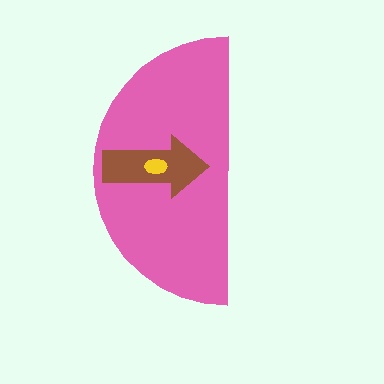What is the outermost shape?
The pink semicircle.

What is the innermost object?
The yellow ellipse.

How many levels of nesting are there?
3.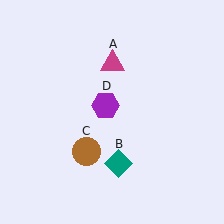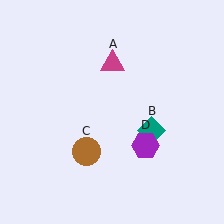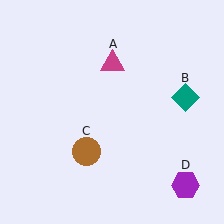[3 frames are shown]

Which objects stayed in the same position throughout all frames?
Magenta triangle (object A) and brown circle (object C) remained stationary.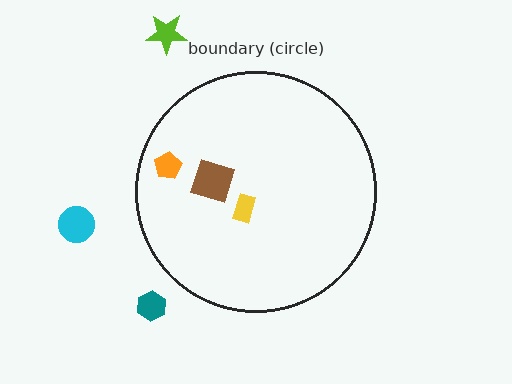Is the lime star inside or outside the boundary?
Outside.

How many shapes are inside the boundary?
3 inside, 3 outside.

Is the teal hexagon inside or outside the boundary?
Outside.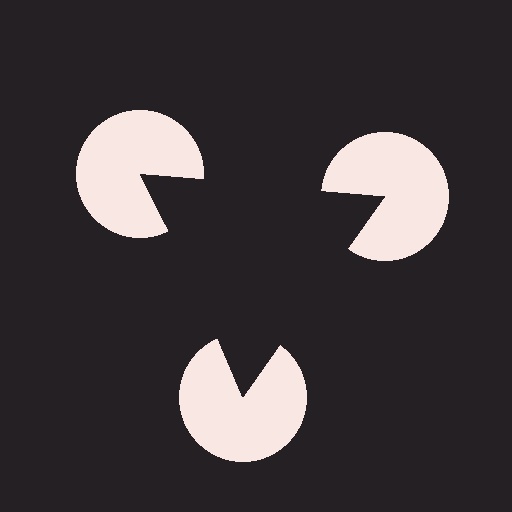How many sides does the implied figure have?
3 sides.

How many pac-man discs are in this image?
There are 3 — one at each vertex of the illusory triangle.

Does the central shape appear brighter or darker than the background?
It typically appears slightly darker than the background, even though no actual brightness change is drawn.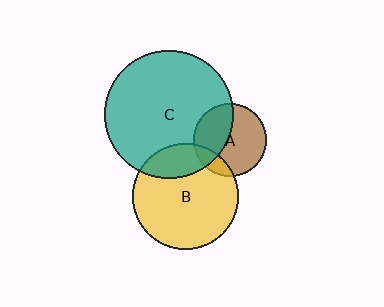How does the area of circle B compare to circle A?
Approximately 2.1 times.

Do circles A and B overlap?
Yes.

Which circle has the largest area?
Circle C (teal).